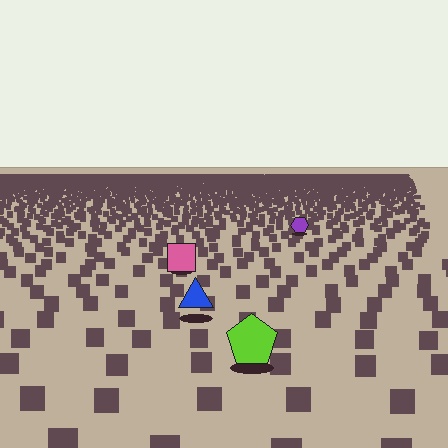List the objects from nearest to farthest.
From nearest to farthest: the lime pentagon, the blue triangle, the pink square, the purple hexagon.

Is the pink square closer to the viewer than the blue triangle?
No. The blue triangle is closer — you can tell from the texture gradient: the ground texture is coarser near it.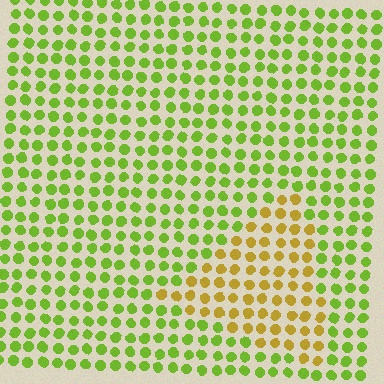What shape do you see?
I see a triangle.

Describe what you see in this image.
The image is filled with small lime elements in a uniform arrangement. A triangle-shaped region is visible where the elements are tinted to a slightly different hue, forming a subtle color boundary.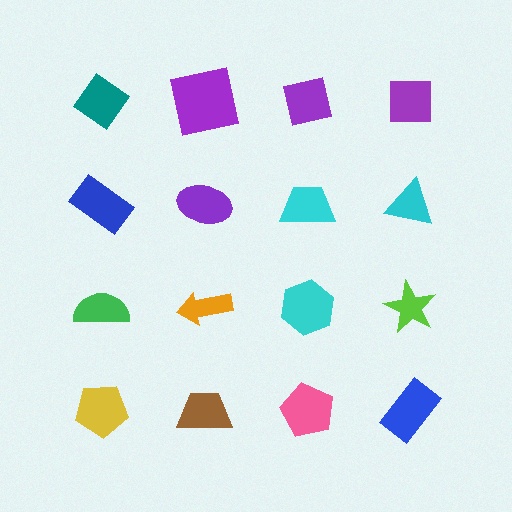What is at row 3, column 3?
A cyan hexagon.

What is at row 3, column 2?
An orange arrow.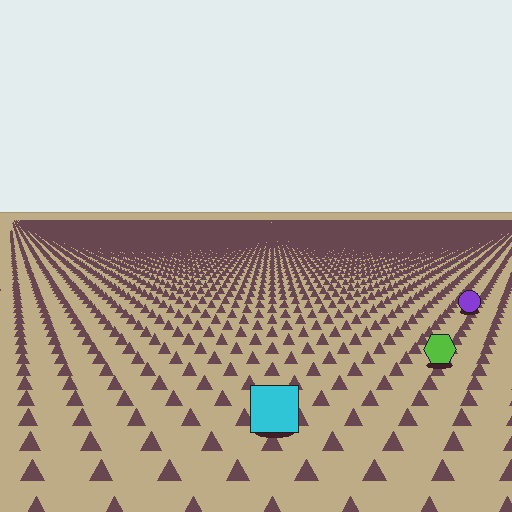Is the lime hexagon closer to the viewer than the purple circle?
Yes. The lime hexagon is closer — you can tell from the texture gradient: the ground texture is coarser near it.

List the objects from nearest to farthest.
From nearest to farthest: the cyan square, the lime hexagon, the purple circle.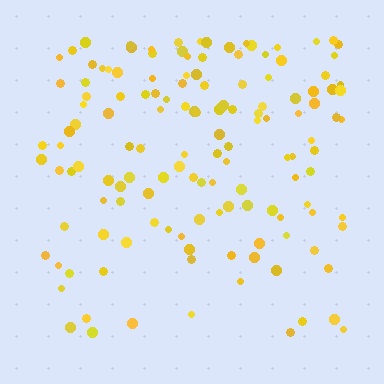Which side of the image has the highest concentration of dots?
The top.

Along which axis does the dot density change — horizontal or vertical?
Vertical.